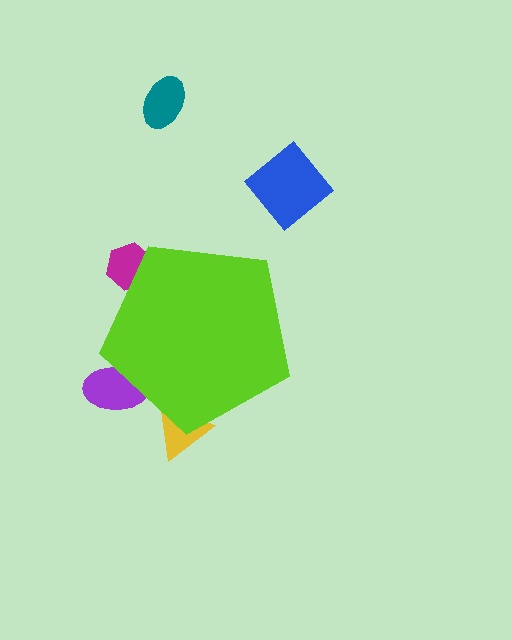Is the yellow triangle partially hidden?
Yes, the yellow triangle is partially hidden behind the lime pentagon.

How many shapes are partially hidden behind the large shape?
3 shapes are partially hidden.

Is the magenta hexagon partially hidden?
Yes, the magenta hexagon is partially hidden behind the lime pentagon.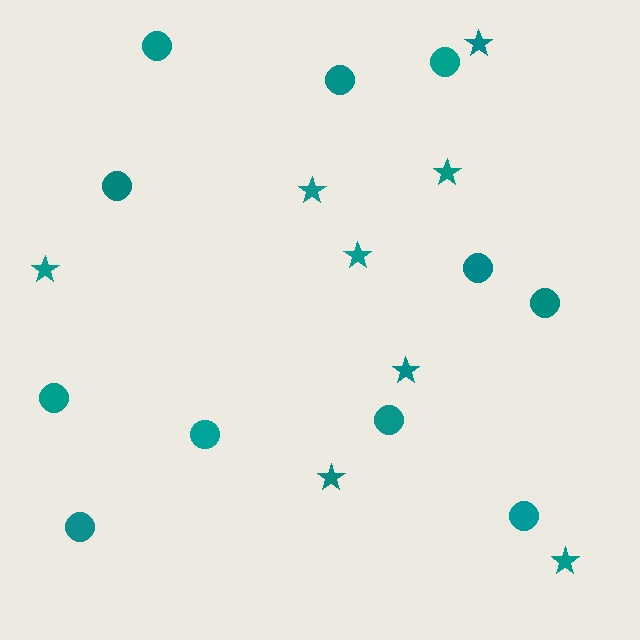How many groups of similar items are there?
There are 2 groups: one group of circles (11) and one group of stars (8).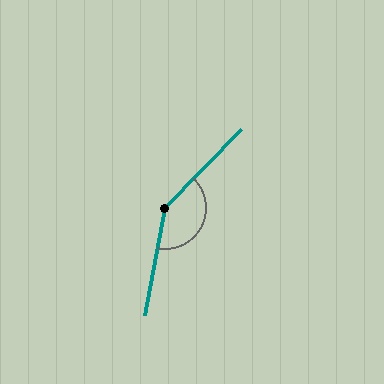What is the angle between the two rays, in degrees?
Approximately 147 degrees.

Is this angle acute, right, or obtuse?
It is obtuse.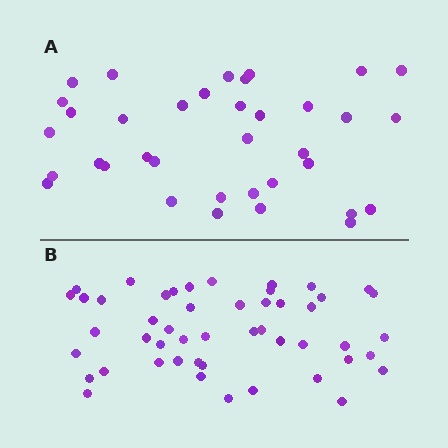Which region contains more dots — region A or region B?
Region B (the bottom region) has more dots.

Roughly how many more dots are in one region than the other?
Region B has approximately 15 more dots than region A.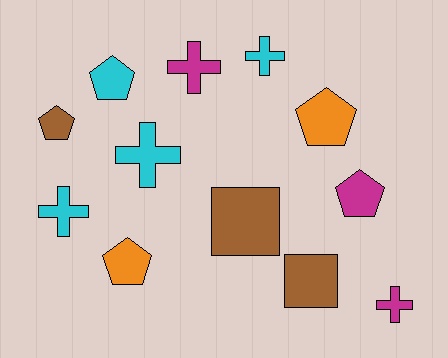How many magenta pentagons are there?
There is 1 magenta pentagon.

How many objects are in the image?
There are 12 objects.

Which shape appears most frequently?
Cross, with 5 objects.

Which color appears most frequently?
Cyan, with 4 objects.